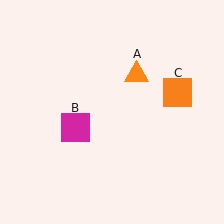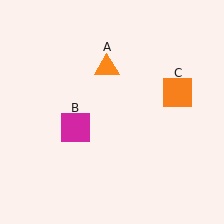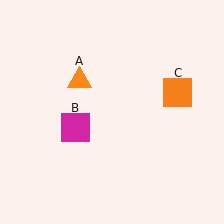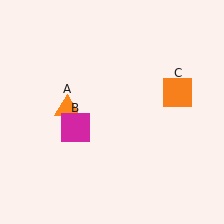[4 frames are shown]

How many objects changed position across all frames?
1 object changed position: orange triangle (object A).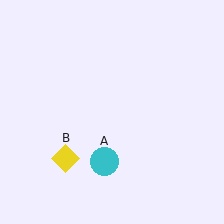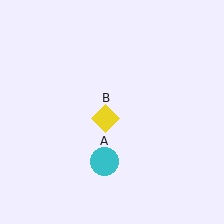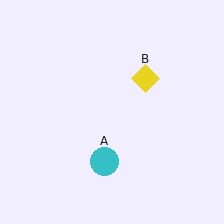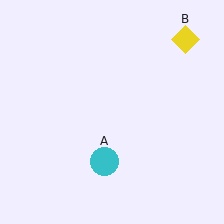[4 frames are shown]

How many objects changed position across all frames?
1 object changed position: yellow diamond (object B).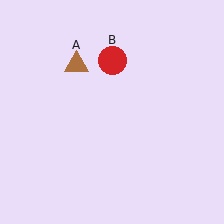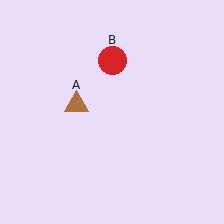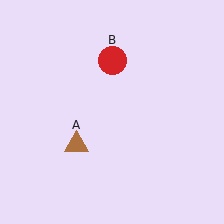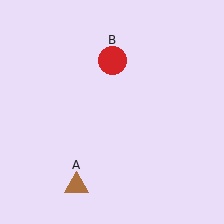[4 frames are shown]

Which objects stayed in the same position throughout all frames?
Red circle (object B) remained stationary.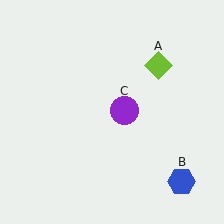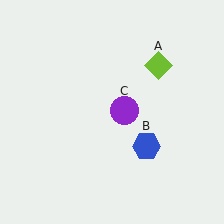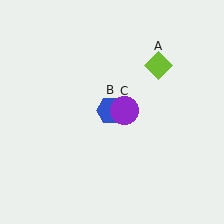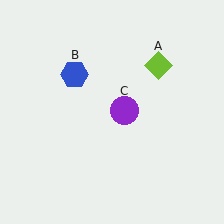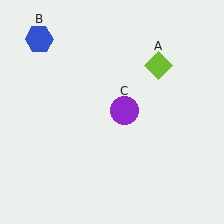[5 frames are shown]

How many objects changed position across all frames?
1 object changed position: blue hexagon (object B).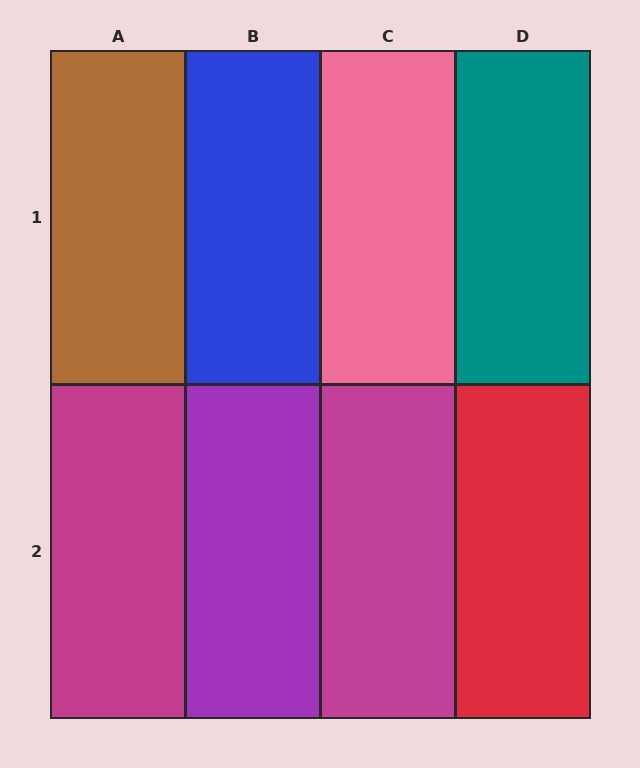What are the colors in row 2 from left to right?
Magenta, purple, magenta, red.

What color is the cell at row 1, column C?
Pink.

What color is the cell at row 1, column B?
Blue.